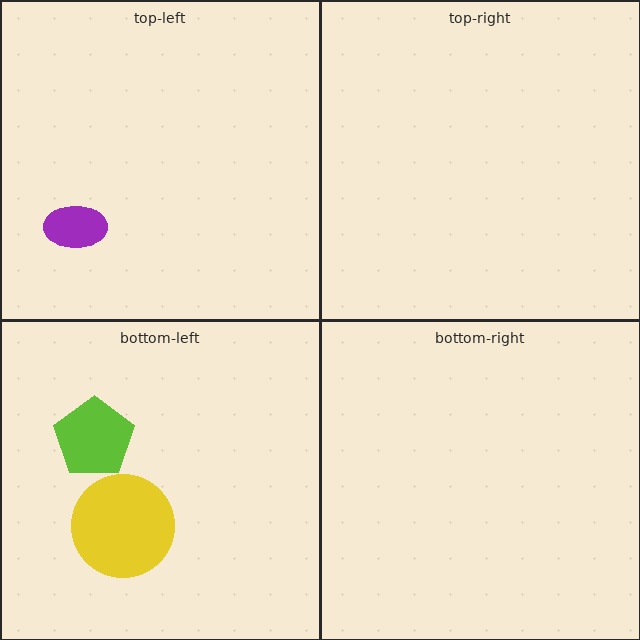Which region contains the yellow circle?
The bottom-left region.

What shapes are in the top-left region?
The purple ellipse.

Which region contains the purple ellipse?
The top-left region.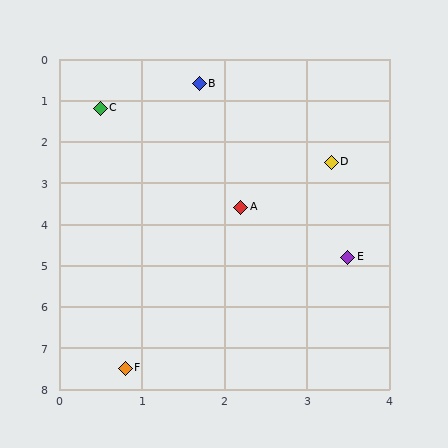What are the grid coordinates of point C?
Point C is at approximately (0.5, 1.2).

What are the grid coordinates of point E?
Point E is at approximately (3.5, 4.8).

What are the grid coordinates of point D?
Point D is at approximately (3.3, 2.5).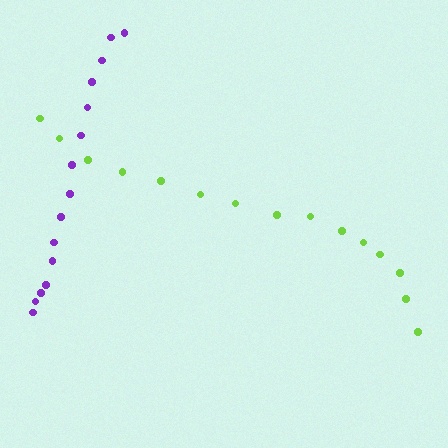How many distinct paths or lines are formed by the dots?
There are 2 distinct paths.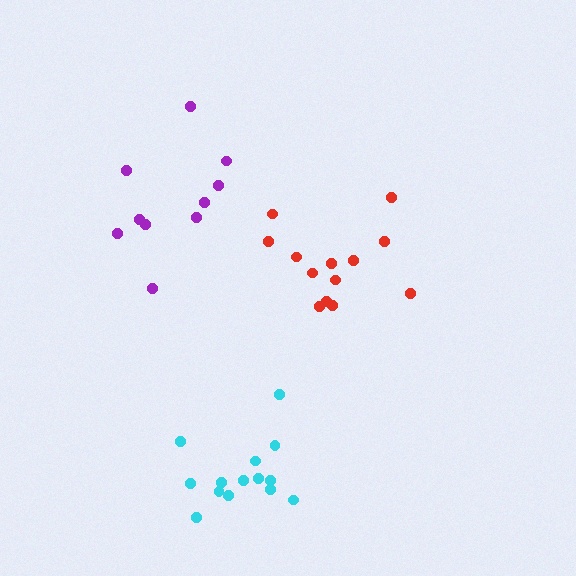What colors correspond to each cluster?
The clusters are colored: red, cyan, purple.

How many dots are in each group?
Group 1: 13 dots, Group 2: 14 dots, Group 3: 10 dots (37 total).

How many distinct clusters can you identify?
There are 3 distinct clusters.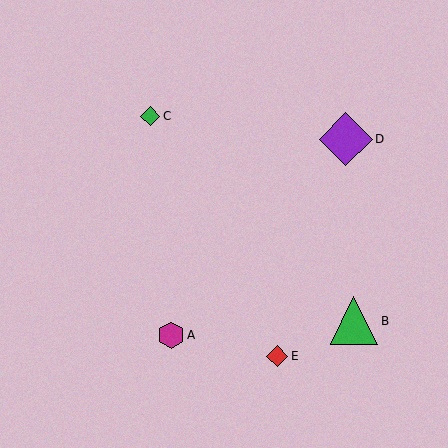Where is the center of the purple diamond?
The center of the purple diamond is at (346, 139).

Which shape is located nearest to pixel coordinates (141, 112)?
The green diamond (labeled C) at (150, 116) is nearest to that location.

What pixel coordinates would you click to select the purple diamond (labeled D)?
Click at (346, 139) to select the purple diamond D.